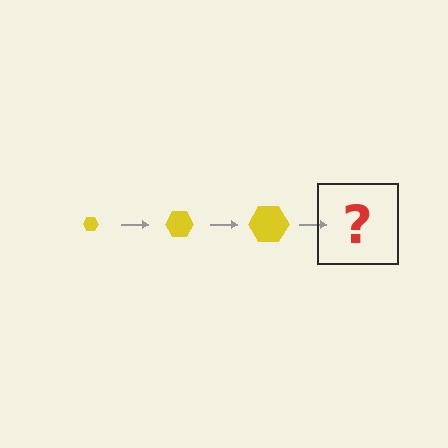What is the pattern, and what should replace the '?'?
The pattern is that the hexagon gets progressively larger each step. The '?' should be a yellow hexagon, larger than the previous one.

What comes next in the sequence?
The next element should be a yellow hexagon, larger than the previous one.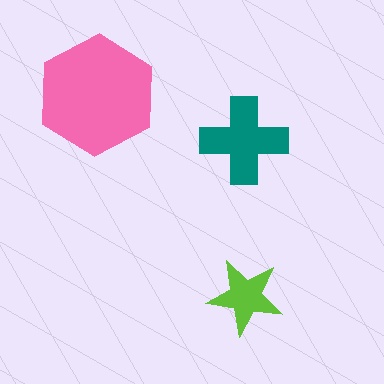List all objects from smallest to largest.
The lime star, the teal cross, the pink hexagon.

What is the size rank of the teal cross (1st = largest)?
2nd.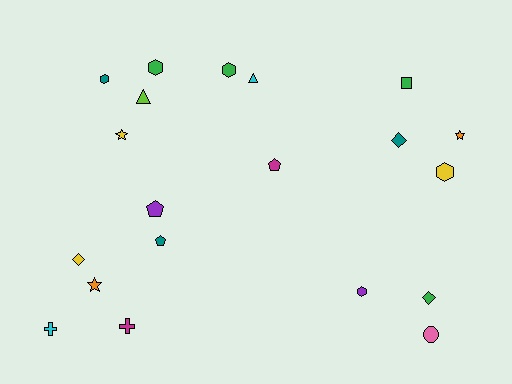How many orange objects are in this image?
There are 2 orange objects.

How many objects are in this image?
There are 20 objects.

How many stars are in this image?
There are 3 stars.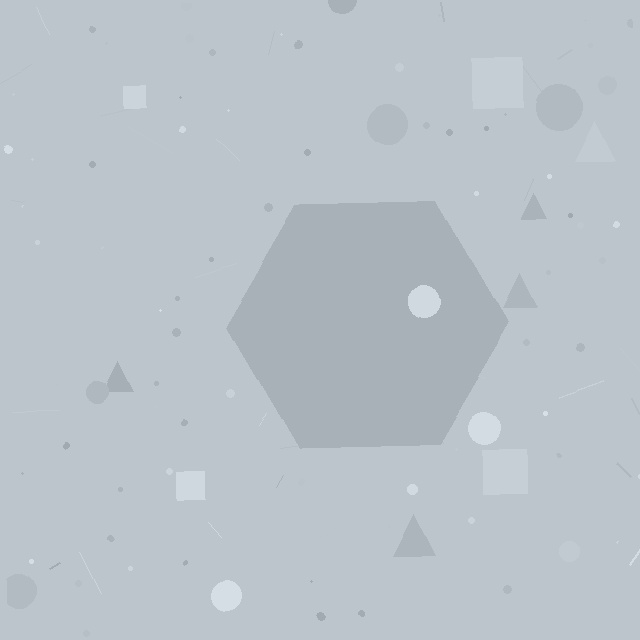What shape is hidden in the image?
A hexagon is hidden in the image.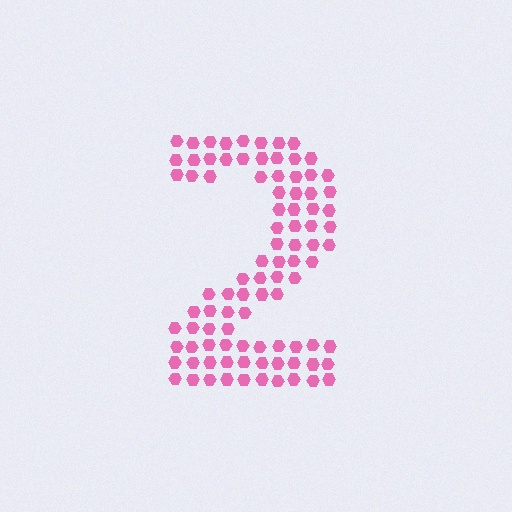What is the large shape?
The large shape is the digit 2.